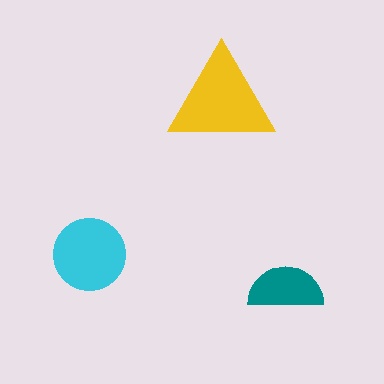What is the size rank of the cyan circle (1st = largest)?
2nd.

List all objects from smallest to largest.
The teal semicircle, the cyan circle, the yellow triangle.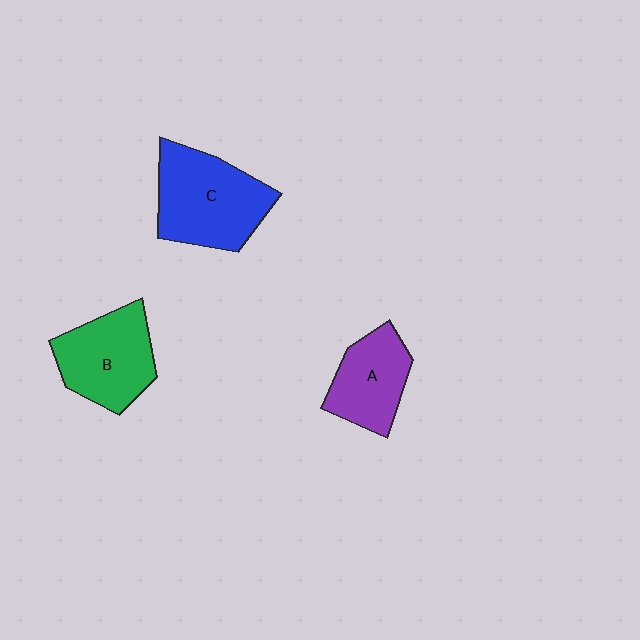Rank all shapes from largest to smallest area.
From largest to smallest: C (blue), B (green), A (purple).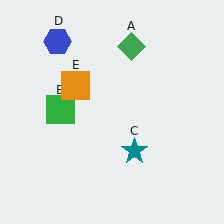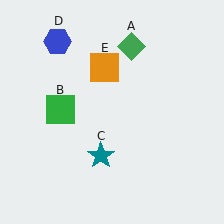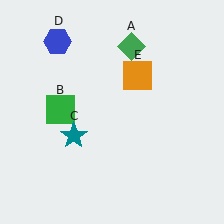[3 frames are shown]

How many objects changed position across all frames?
2 objects changed position: teal star (object C), orange square (object E).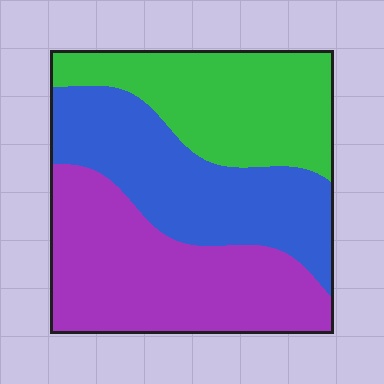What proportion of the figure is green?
Green takes up about one third (1/3) of the figure.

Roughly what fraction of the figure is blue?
Blue takes up about one third (1/3) of the figure.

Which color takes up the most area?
Purple, at roughly 40%.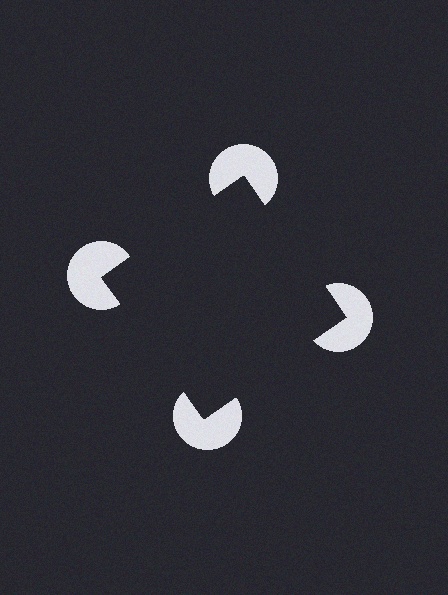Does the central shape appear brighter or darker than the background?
It typically appears slightly darker than the background, even though no actual brightness change is drawn.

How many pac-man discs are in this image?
There are 4 — one at each vertex of the illusory square.